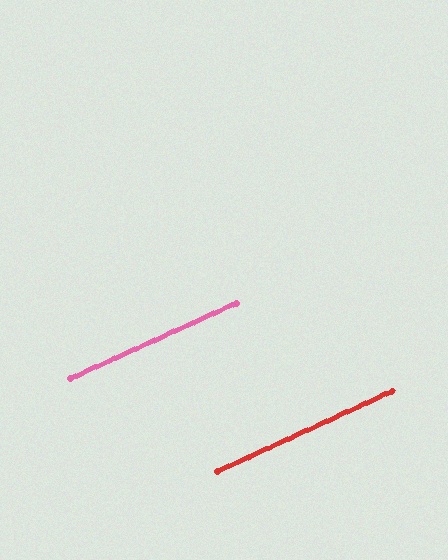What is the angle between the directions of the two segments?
Approximately 0 degrees.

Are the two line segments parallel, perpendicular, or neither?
Parallel — their directions differ by only 0.0°.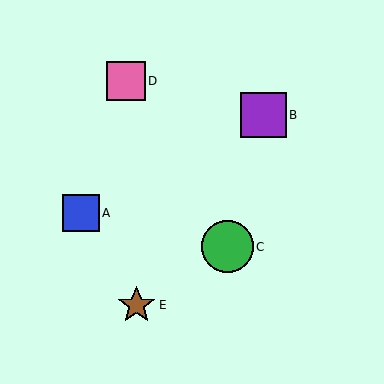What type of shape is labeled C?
Shape C is a green circle.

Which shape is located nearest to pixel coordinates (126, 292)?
The brown star (labeled E) at (136, 305) is nearest to that location.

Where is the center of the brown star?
The center of the brown star is at (136, 305).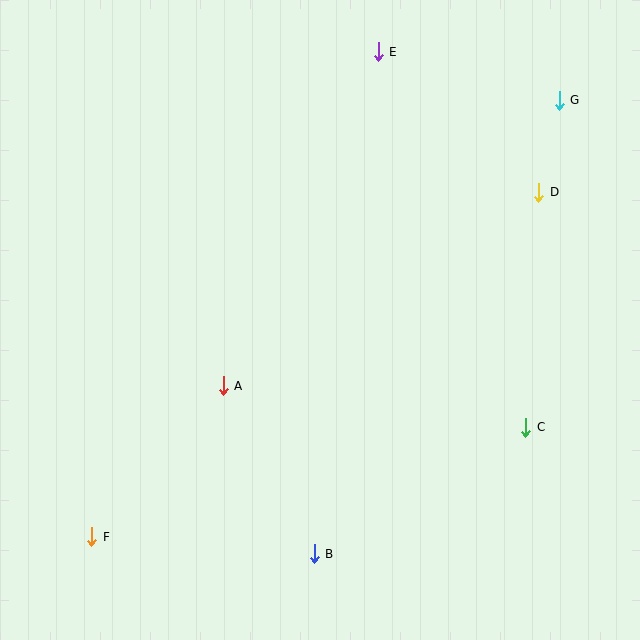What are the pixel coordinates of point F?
Point F is at (92, 537).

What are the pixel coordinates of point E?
Point E is at (378, 52).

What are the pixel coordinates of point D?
Point D is at (539, 192).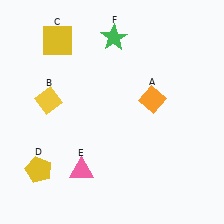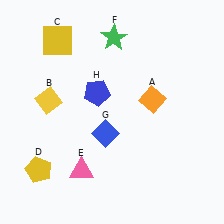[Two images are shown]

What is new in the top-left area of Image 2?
A blue pentagon (H) was added in the top-left area of Image 2.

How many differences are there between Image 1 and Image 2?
There are 2 differences between the two images.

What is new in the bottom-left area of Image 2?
A blue diamond (G) was added in the bottom-left area of Image 2.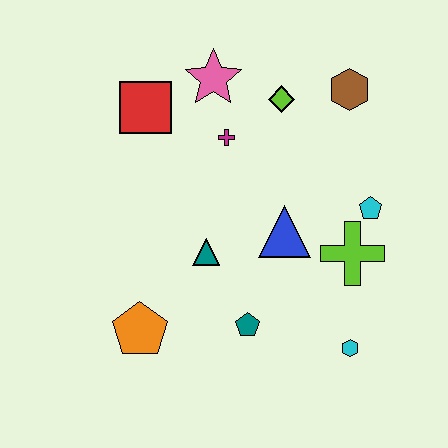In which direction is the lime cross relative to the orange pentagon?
The lime cross is to the right of the orange pentagon.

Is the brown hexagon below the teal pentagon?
No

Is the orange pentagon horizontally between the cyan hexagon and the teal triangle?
No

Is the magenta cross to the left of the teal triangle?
No